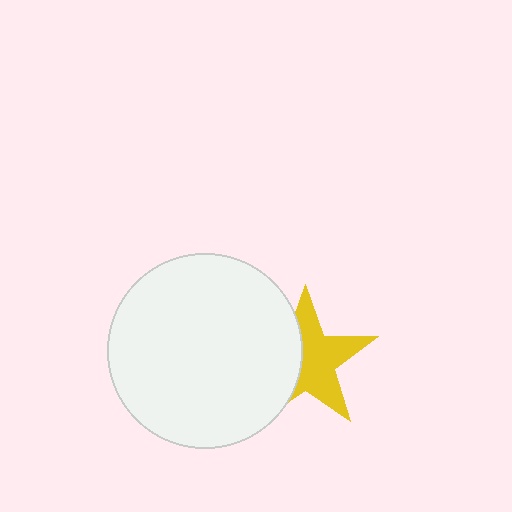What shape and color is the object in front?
The object in front is a white circle.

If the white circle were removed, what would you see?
You would see the complete yellow star.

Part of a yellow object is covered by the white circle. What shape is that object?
It is a star.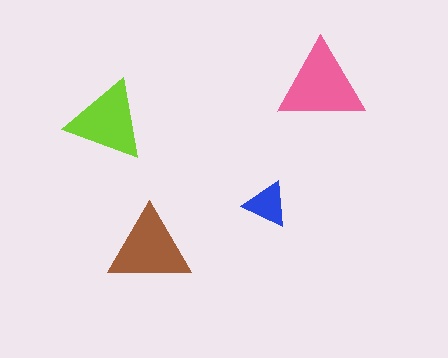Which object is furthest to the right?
The pink triangle is rightmost.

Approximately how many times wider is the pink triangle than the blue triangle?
About 2 times wider.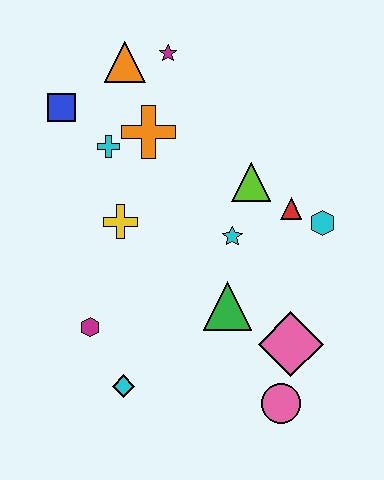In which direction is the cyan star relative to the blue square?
The cyan star is to the right of the blue square.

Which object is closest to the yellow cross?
The cyan cross is closest to the yellow cross.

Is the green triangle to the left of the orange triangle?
No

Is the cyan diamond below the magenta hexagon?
Yes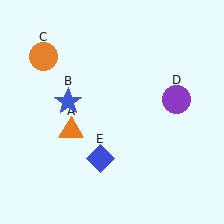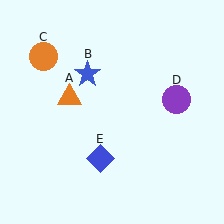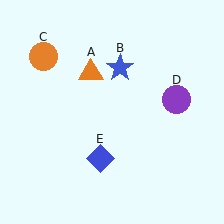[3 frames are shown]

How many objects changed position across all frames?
2 objects changed position: orange triangle (object A), blue star (object B).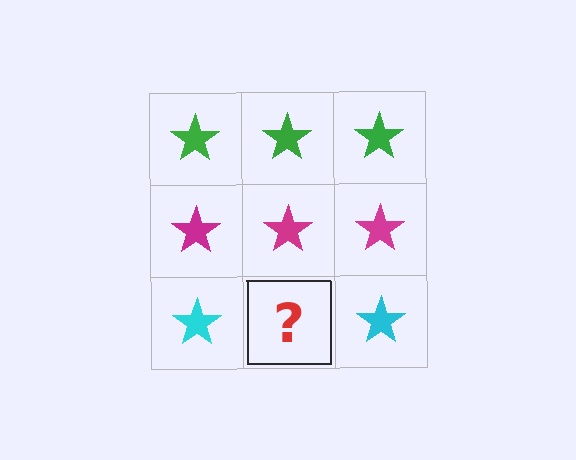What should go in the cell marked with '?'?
The missing cell should contain a cyan star.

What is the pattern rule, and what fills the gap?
The rule is that each row has a consistent color. The gap should be filled with a cyan star.